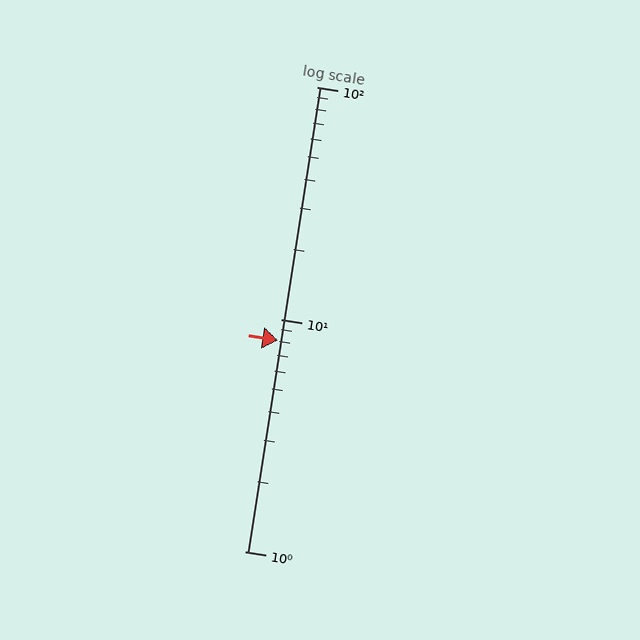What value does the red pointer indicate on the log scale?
The pointer indicates approximately 8.1.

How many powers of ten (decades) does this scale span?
The scale spans 2 decades, from 1 to 100.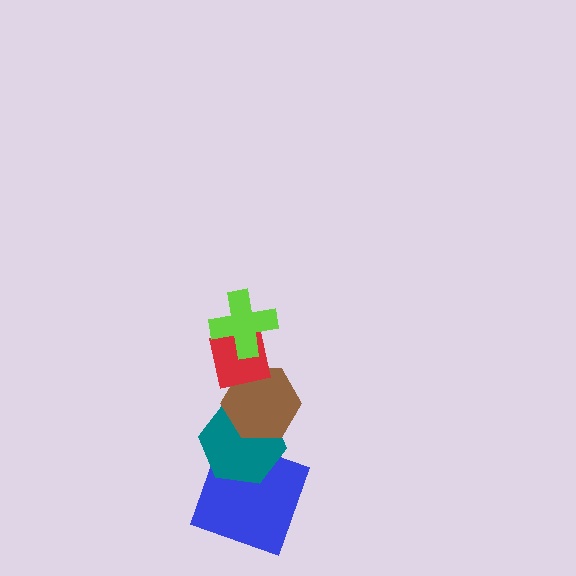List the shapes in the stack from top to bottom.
From top to bottom: the lime cross, the red square, the brown hexagon, the teal hexagon, the blue square.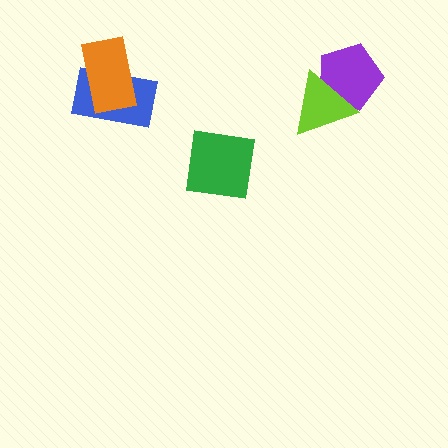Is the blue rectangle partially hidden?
Yes, it is partially covered by another shape.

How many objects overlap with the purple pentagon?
1 object overlaps with the purple pentagon.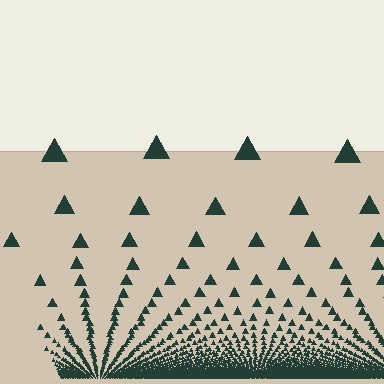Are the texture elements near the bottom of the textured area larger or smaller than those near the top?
Smaller. The gradient is inverted — elements near the bottom are smaller and denser.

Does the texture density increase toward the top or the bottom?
Density increases toward the bottom.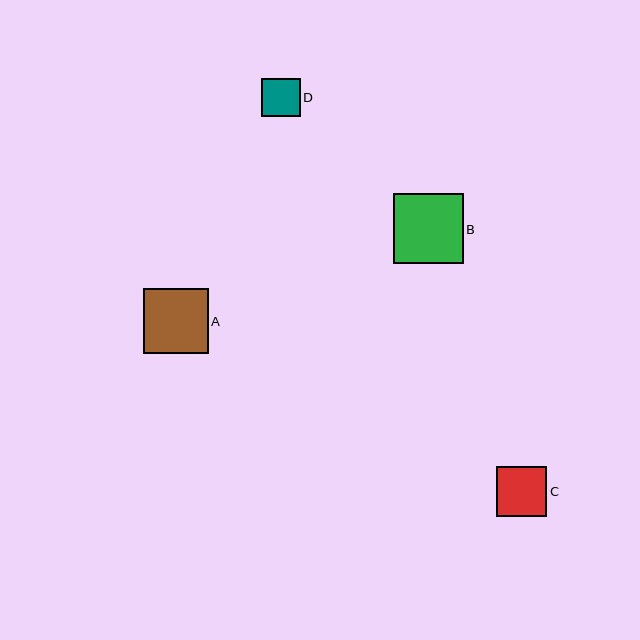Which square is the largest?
Square B is the largest with a size of approximately 70 pixels.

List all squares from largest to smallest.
From largest to smallest: B, A, C, D.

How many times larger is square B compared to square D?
Square B is approximately 1.8 times the size of square D.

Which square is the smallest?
Square D is the smallest with a size of approximately 39 pixels.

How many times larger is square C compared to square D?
Square C is approximately 1.3 times the size of square D.